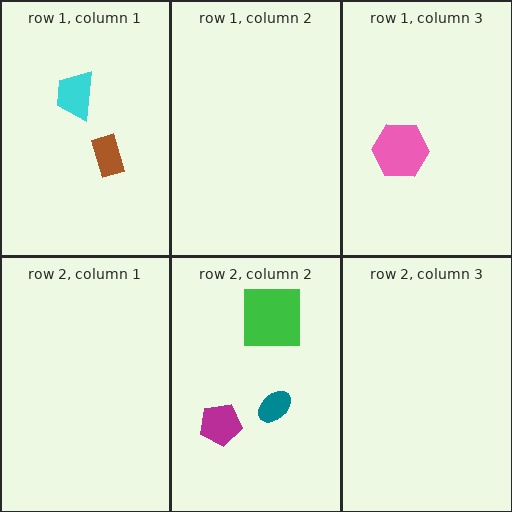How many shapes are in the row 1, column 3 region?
1.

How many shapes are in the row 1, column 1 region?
2.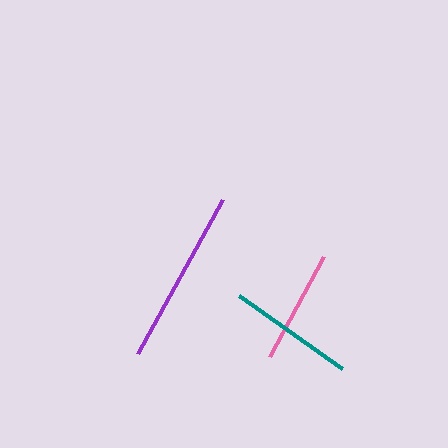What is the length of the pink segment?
The pink segment is approximately 114 pixels long.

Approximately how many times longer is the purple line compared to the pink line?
The purple line is approximately 1.6 times the length of the pink line.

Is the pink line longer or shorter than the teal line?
The teal line is longer than the pink line.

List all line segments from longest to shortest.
From longest to shortest: purple, teal, pink.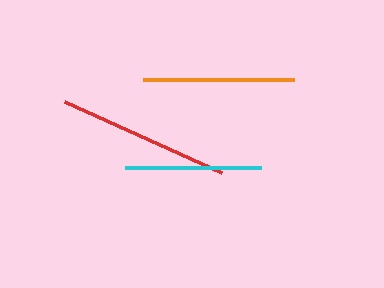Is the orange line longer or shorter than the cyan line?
The orange line is longer than the cyan line.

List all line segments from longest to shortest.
From longest to shortest: red, orange, cyan.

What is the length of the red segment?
The red segment is approximately 172 pixels long.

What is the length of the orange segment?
The orange segment is approximately 151 pixels long.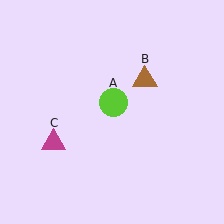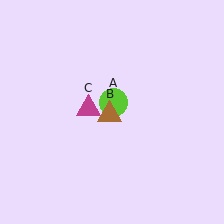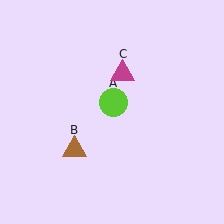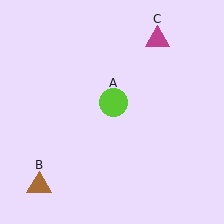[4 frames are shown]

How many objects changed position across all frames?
2 objects changed position: brown triangle (object B), magenta triangle (object C).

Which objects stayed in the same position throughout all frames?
Lime circle (object A) remained stationary.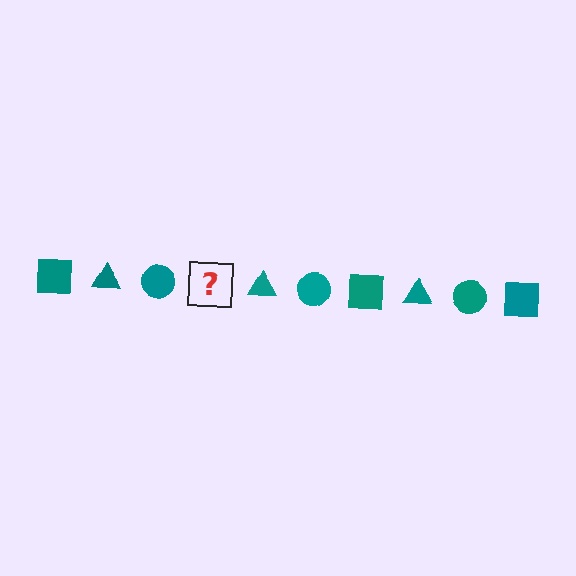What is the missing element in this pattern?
The missing element is a teal square.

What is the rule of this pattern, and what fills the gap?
The rule is that the pattern cycles through square, triangle, circle shapes in teal. The gap should be filled with a teal square.